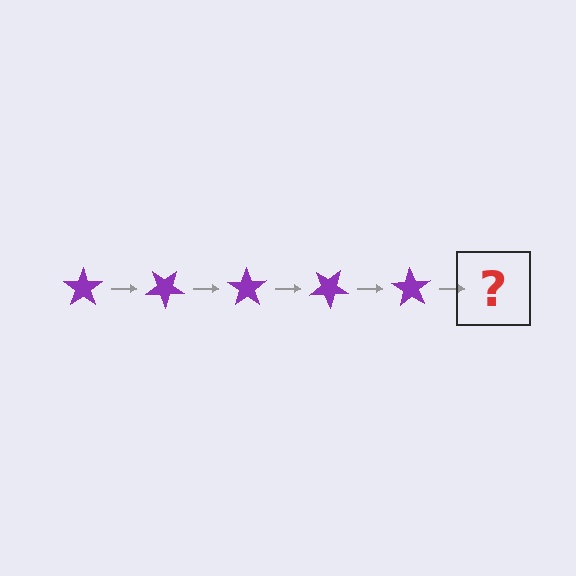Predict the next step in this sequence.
The next step is a purple star rotated 175 degrees.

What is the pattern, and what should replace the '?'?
The pattern is that the star rotates 35 degrees each step. The '?' should be a purple star rotated 175 degrees.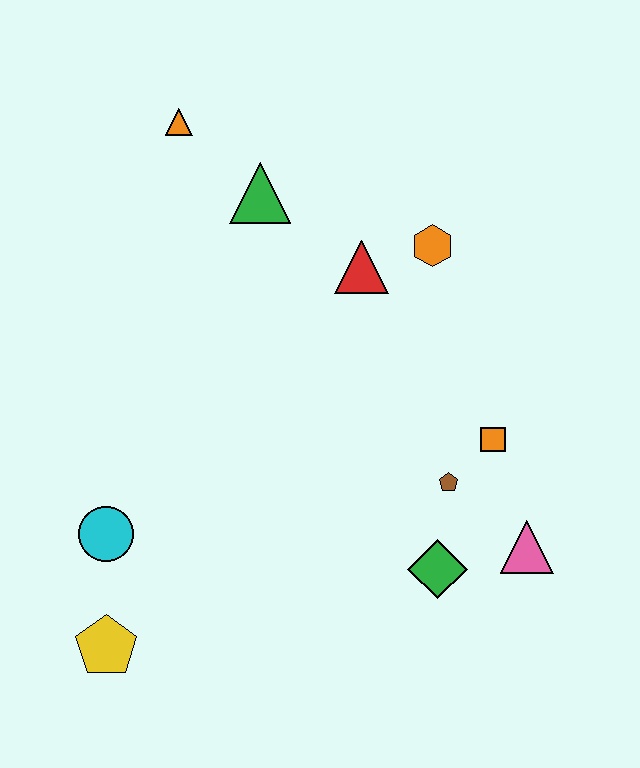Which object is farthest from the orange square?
The orange triangle is farthest from the orange square.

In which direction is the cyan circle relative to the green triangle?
The cyan circle is below the green triangle.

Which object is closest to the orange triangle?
The green triangle is closest to the orange triangle.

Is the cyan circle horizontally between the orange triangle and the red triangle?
No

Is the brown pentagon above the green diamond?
Yes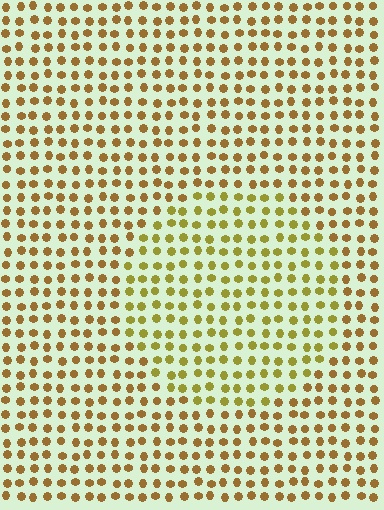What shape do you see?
I see a circle.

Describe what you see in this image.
The image is filled with small brown elements in a uniform arrangement. A circle-shaped region is visible where the elements are tinted to a slightly different hue, forming a subtle color boundary.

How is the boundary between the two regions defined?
The boundary is defined purely by a slight shift in hue (about 25 degrees). Spacing, size, and orientation are identical on both sides.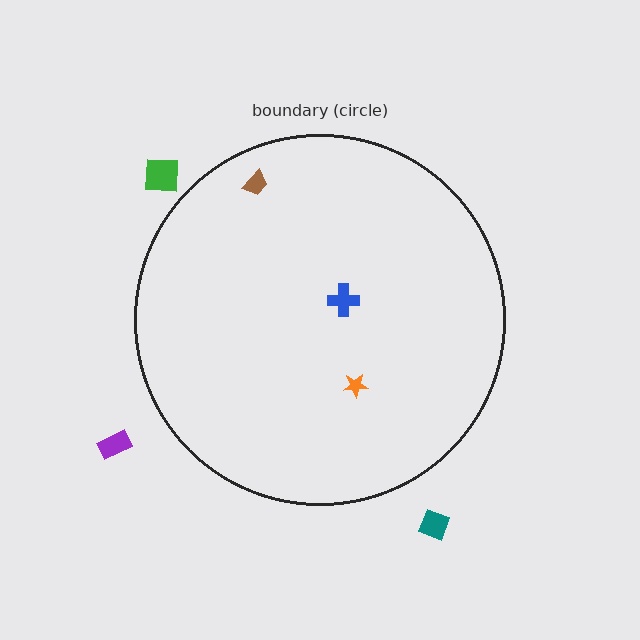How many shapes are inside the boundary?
3 inside, 3 outside.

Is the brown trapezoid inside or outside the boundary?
Inside.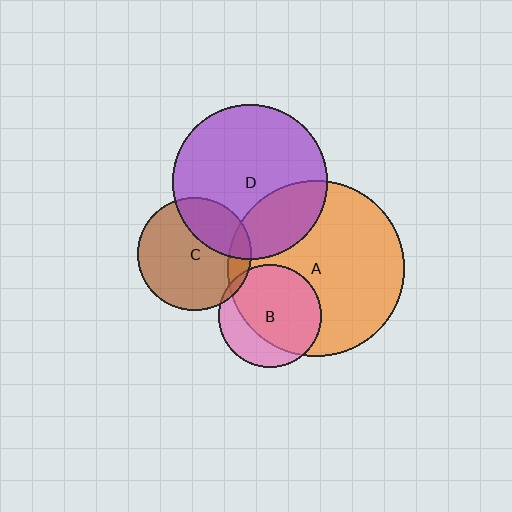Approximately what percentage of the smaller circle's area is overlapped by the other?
Approximately 25%.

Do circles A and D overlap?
Yes.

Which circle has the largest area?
Circle A (orange).